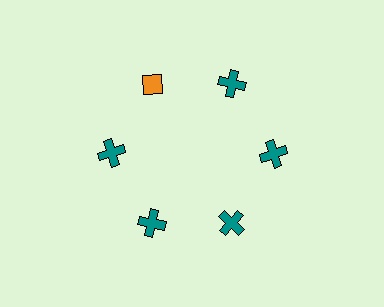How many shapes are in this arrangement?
There are 6 shapes arranged in a ring pattern.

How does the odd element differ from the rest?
It differs in both color (orange instead of teal) and shape (diamond instead of cross).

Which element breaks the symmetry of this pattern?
The orange diamond at roughly the 11 o'clock position breaks the symmetry. All other shapes are teal crosses.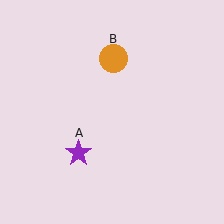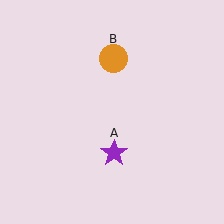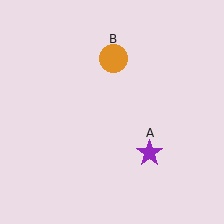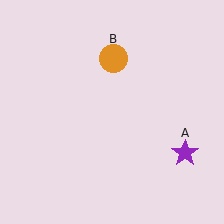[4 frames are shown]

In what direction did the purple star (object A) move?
The purple star (object A) moved right.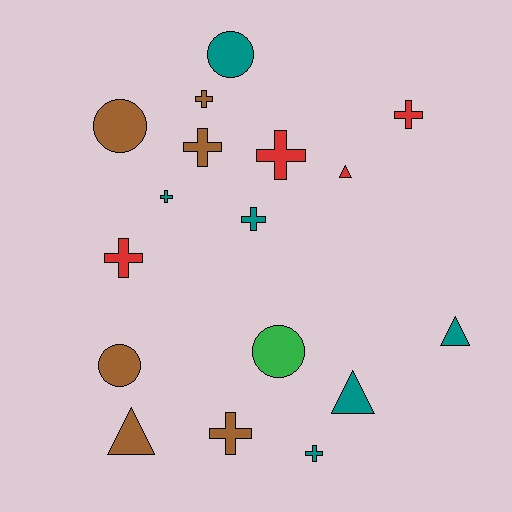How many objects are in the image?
There are 17 objects.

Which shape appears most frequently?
Cross, with 9 objects.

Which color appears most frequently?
Brown, with 6 objects.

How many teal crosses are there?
There are 3 teal crosses.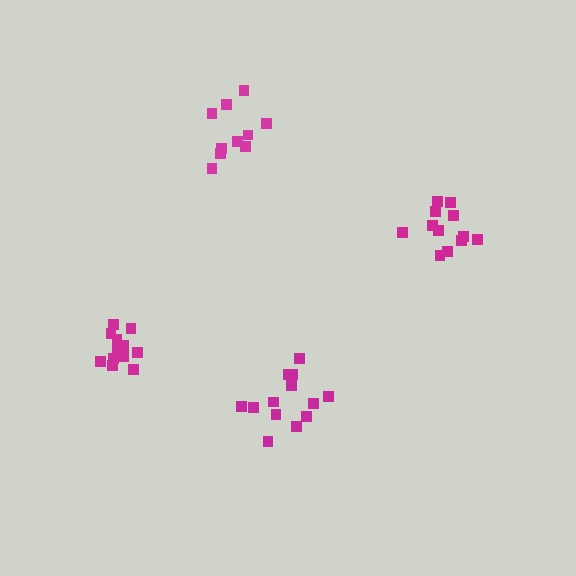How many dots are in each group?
Group 1: 10 dots, Group 2: 12 dots, Group 3: 13 dots, Group 4: 12 dots (47 total).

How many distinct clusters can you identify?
There are 4 distinct clusters.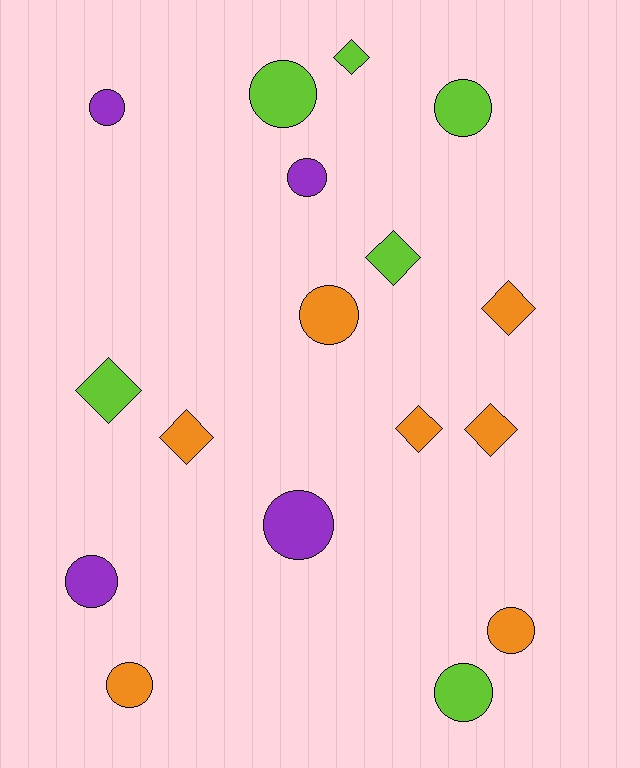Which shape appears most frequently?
Circle, with 10 objects.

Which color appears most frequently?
Orange, with 7 objects.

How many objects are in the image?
There are 17 objects.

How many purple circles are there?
There are 4 purple circles.